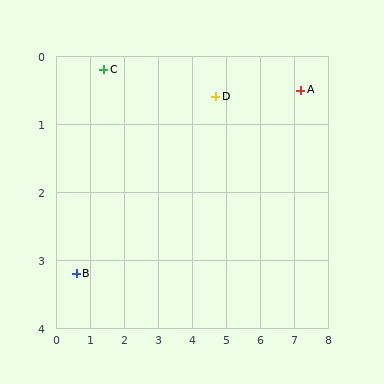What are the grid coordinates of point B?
Point B is at approximately (0.6, 3.2).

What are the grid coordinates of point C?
Point C is at approximately (1.4, 0.2).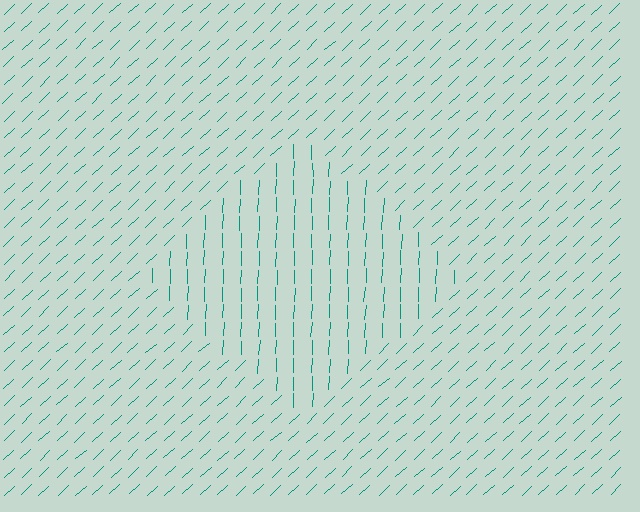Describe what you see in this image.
The image is filled with small teal line segments. A diamond region in the image has lines oriented differently from the surrounding lines, creating a visible texture boundary.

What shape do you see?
I see a diamond.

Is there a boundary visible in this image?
Yes, there is a texture boundary formed by a change in line orientation.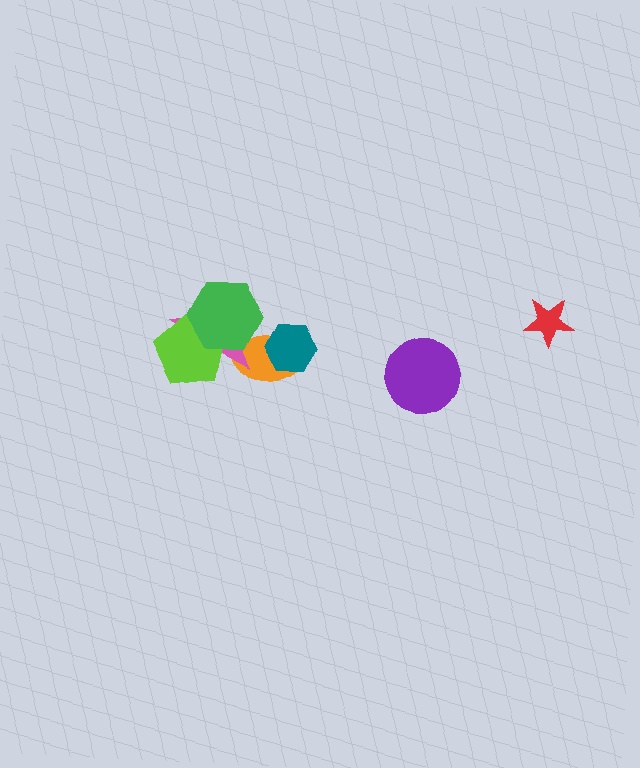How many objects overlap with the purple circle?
0 objects overlap with the purple circle.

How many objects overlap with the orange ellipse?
3 objects overlap with the orange ellipse.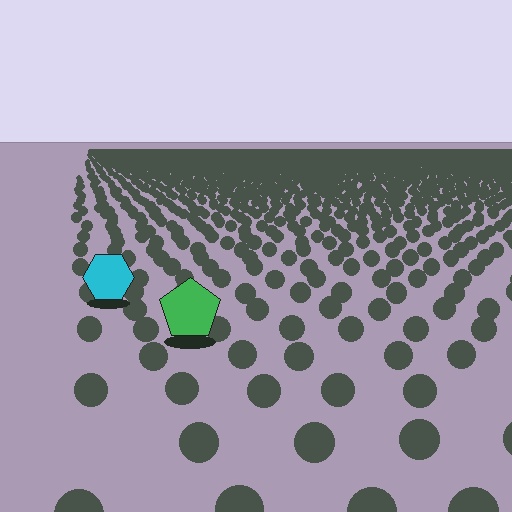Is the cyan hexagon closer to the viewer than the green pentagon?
No. The green pentagon is closer — you can tell from the texture gradient: the ground texture is coarser near it.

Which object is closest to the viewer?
The green pentagon is closest. The texture marks near it are larger and more spread out.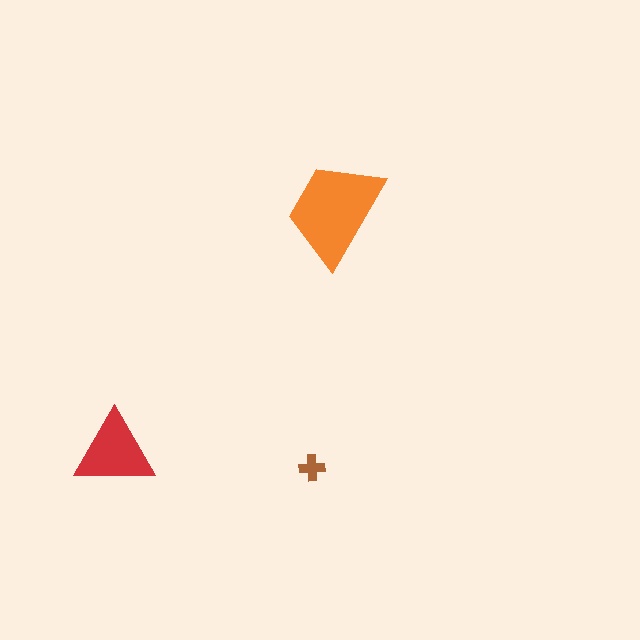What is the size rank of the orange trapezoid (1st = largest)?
1st.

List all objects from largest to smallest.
The orange trapezoid, the red triangle, the brown cross.